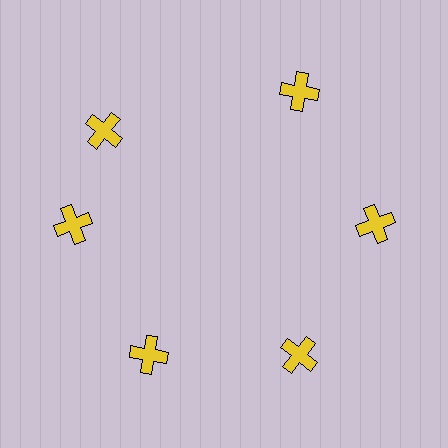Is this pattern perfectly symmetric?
No. The 6 yellow crosses are arranged in a ring, but one element near the 11 o'clock position is rotated out of alignment along the ring, breaking the 6-fold rotational symmetry.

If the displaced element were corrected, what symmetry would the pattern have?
It would have 6-fold rotational symmetry — the pattern would map onto itself every 60 degrees.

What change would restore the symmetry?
The symmetry would be restored by rotating it back into even spacing with its neighbors so that all 6 crosses sit at equal angles and equal distance from the center.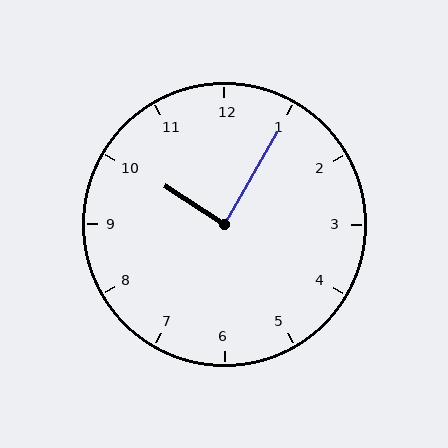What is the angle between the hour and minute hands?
Approximately 88 degrees.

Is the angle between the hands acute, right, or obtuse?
It is right.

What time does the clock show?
10:05.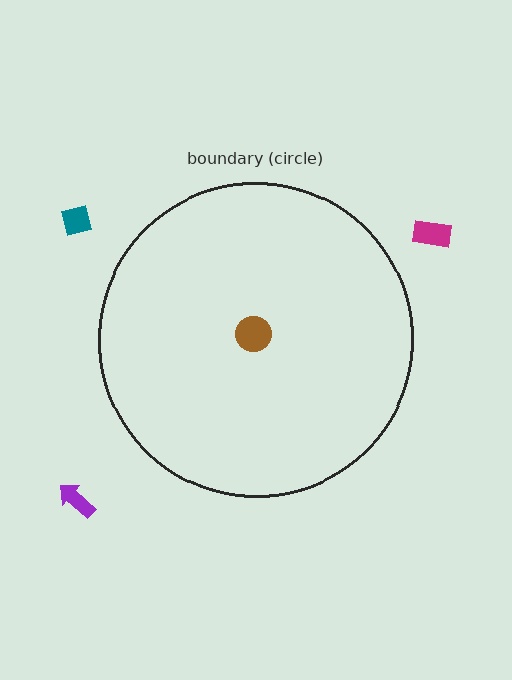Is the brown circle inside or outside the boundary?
Inside.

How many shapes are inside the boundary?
1 inside, 3 outside.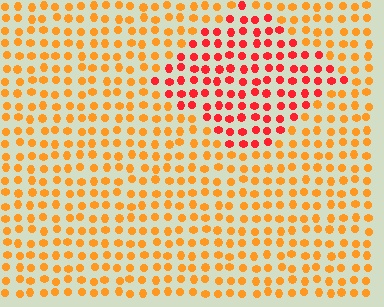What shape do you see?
I see a diamond.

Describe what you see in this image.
The image is filled with small orange elements in a uniform arrangement. A diamond-shaped region is visible where the elements are tinted to a slightly different hue, forming a subtle color boundary.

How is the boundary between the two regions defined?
The boundary is defined purely by a slight shift in hue (about 36 degrees). Spacing, size, and orientation are identical on both sides.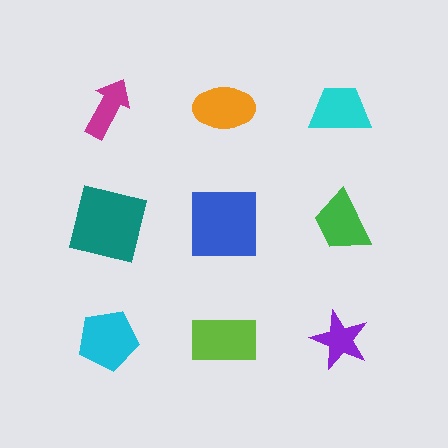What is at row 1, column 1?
A magenta arrow.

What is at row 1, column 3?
A cyan trapezoid.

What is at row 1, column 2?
An orange ellipse.